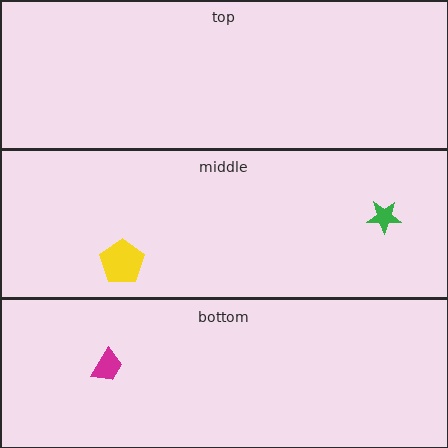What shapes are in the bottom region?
The magenta trapezoid.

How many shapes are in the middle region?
2.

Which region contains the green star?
The middle region.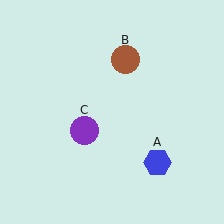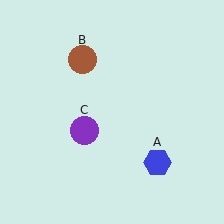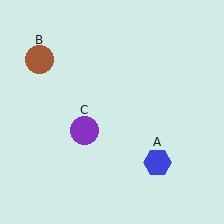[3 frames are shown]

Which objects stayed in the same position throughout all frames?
Blue hexagon (object A) and purple circle (object C) remained stationary.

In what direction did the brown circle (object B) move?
The brown circle (object B) moved left.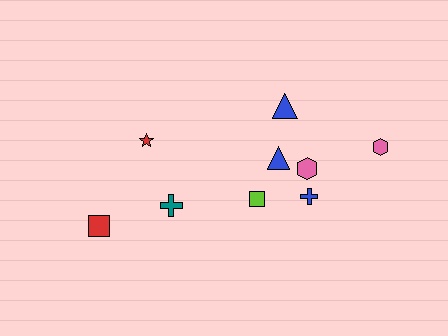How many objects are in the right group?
There are 6 objects.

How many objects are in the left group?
There are 3 objects.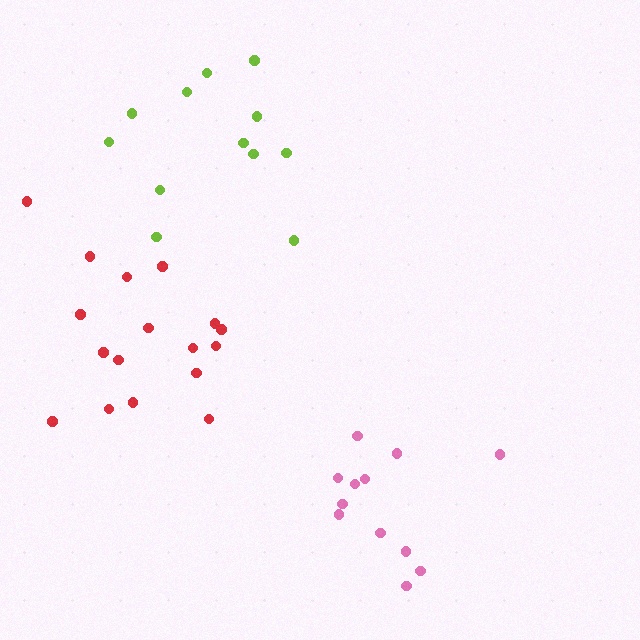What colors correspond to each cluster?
The clusters are colored: red, pink, lime.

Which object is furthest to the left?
The red cluster is leftmost.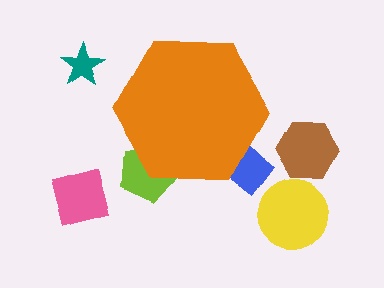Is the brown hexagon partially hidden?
No, the brown hexagon is fully visible.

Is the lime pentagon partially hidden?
Yes, the lime pentagon is partially hidden behind the orange hexagon.